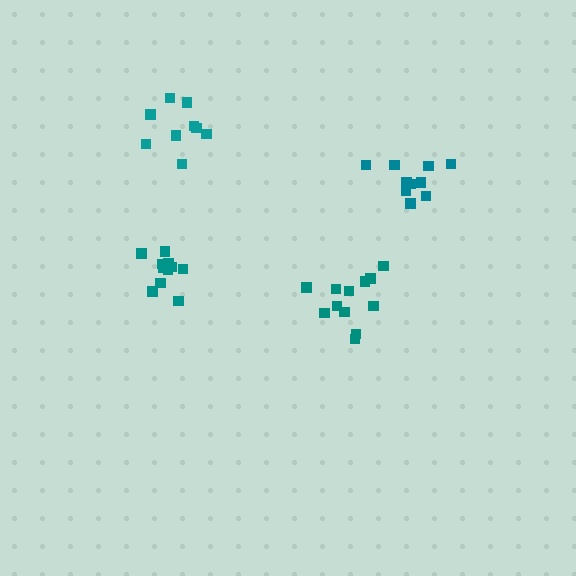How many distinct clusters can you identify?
There are 4 distinct clusters.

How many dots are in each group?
Group 1: 10 dots, Group 2: 11 dots, Group 3: 12 dots, Group 4: 9 dots (42 total).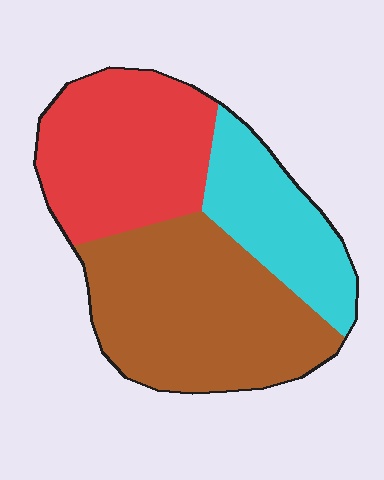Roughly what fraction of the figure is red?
Red takes up about one third (1/3) of the figure.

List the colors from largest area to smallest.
From largest to smallest: brown, red, cyan.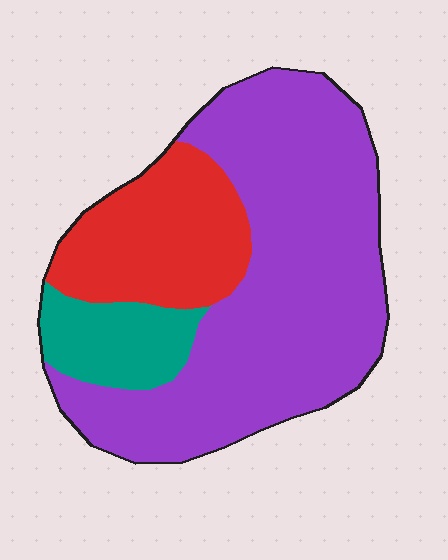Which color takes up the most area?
Purple, at roughly 65%.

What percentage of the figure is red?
Red covers 23% of the figure.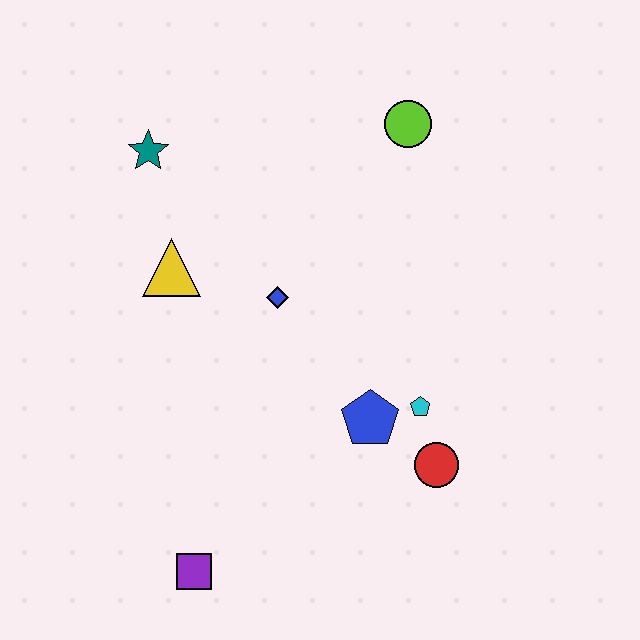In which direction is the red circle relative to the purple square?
The red circle is to the right of the purple square.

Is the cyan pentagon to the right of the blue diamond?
Yes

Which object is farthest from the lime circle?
The purple square is farthest from the lime circle.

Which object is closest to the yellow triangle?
The blue diamond is closest to the yellow triangle.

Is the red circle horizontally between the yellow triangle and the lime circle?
No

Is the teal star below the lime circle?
Yes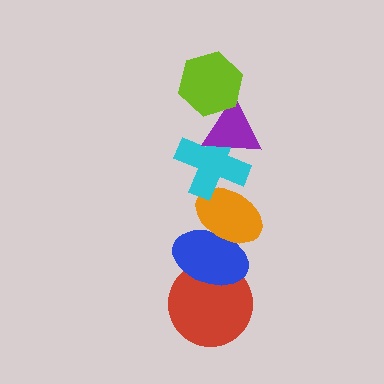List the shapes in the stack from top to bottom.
From top to bottom: the lime hexagon, the purple triangle, the cyan cross, the orange ellipse, the blue ellipse, the red circle.